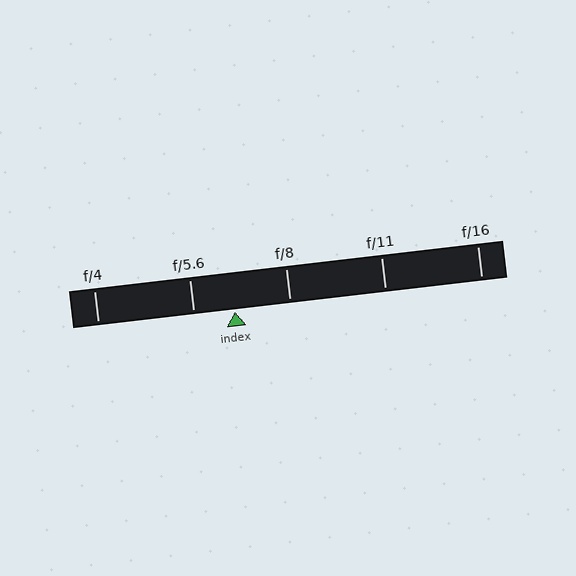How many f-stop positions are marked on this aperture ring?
There are 5 f-stop positions marked.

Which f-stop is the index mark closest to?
The index mark is closest to f/5.6.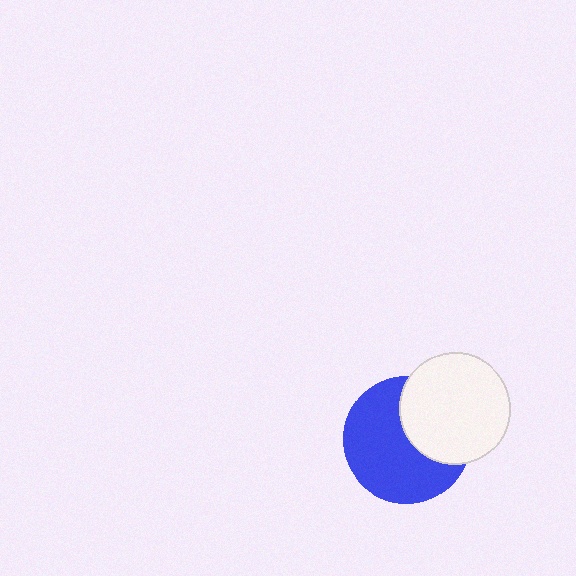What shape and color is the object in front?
The object in front is a white circle.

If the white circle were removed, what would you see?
You would see the complete blue circle.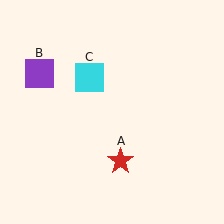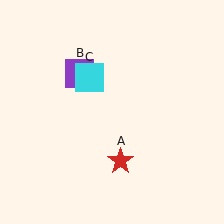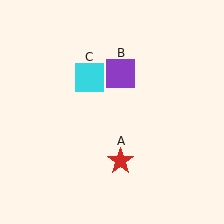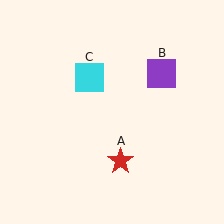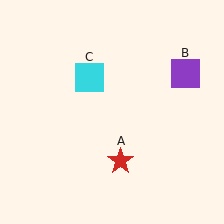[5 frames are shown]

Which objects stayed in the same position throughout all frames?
Red star (object A) and cyan square (object C) remained stationary.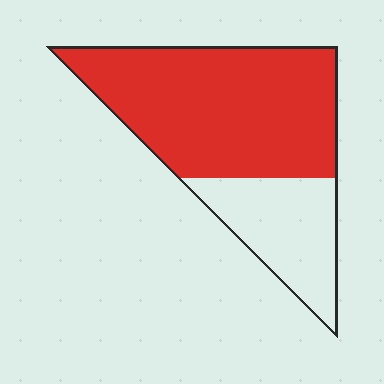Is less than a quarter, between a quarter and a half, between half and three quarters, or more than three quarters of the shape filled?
Between half and three quarters.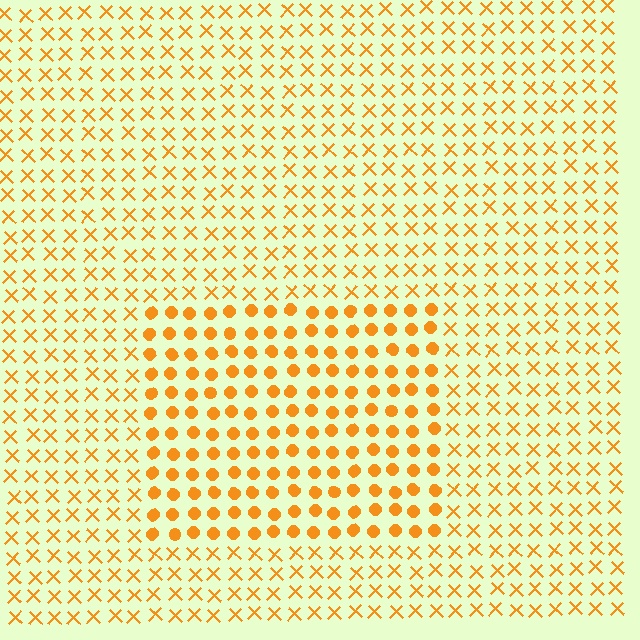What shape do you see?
I see a rectangle.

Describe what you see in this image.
The image is filled with small orange elements arranged in a uniform grid. A rectangle-shaped region contains circles, while the surrounding area contains X marks. The boundary is defined purely by the change in element shape.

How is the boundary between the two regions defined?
The boundary is defined by a change in element shape: circles inside vs. X marks outside. All elements share the same color and spacing.